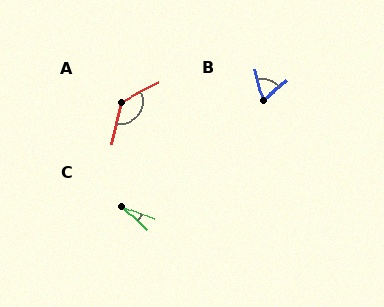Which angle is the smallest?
C, at approximately 22 degrees.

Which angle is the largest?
A, at approximately 129 degrees.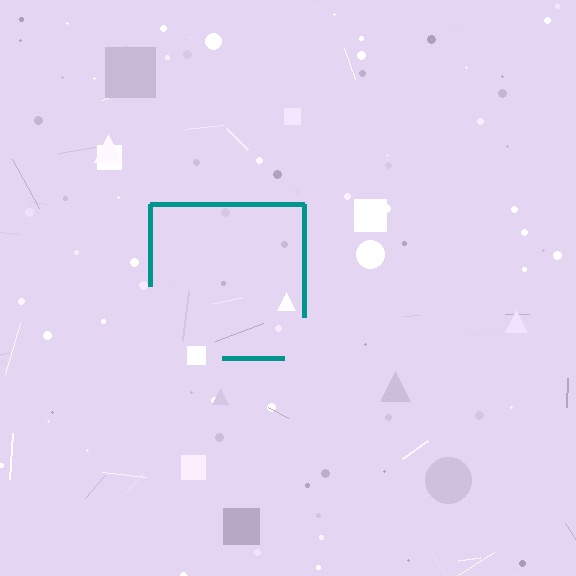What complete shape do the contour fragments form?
The contour fragments form a square.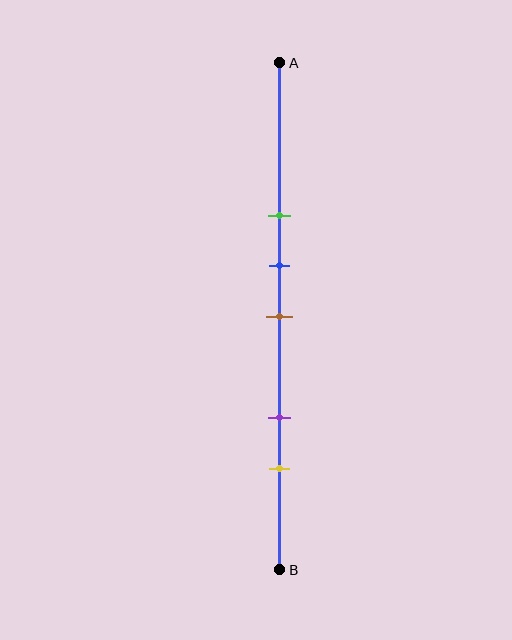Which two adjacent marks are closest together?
The blue and brown marks are the closest adjacent pair.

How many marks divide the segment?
There are 5 marks dividing the segment.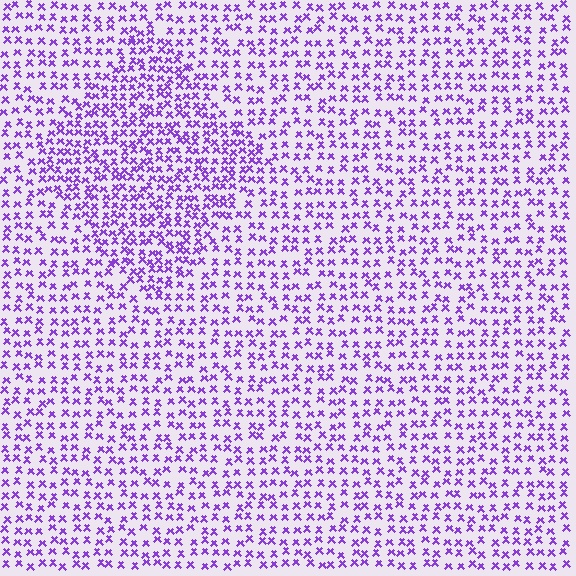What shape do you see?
I see a diamond.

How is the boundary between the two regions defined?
The boundary is defined by a change in element density (approximately 1.6x ratio). All elements are the same color, size, and shape.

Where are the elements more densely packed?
The elements are more densely packed inside the diamond boundary.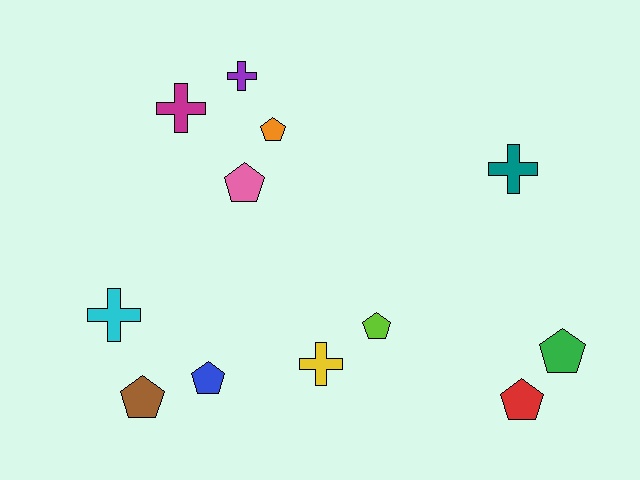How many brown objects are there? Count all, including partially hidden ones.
There is 1 brown object.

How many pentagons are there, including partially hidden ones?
There are 7 pentagons.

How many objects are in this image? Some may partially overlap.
There are 12 objects.